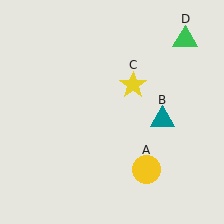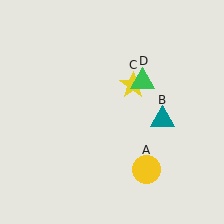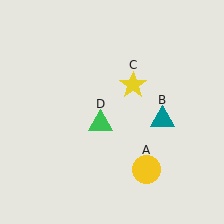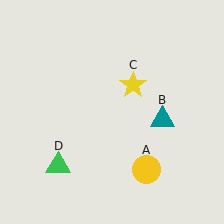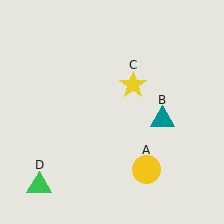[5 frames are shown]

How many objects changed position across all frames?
1 object changed position: green triangle (object D).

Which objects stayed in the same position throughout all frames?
Yellow circle (object A) and teal triangle (object B) and yellow star (object C) remained stationary.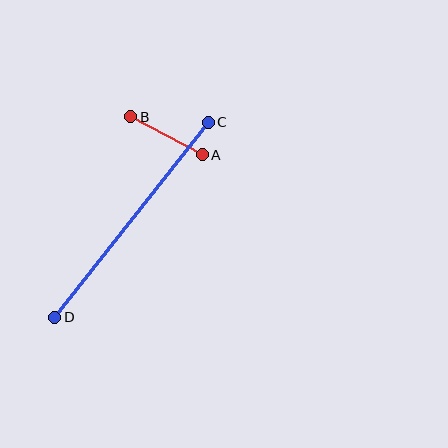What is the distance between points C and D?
The distance is approximately 248 pixels.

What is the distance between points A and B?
The distance is approximately 81 pixels.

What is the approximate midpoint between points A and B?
The midpoint is at approximately (166, 136) pixels.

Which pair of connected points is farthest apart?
Points C and D are farthest apart.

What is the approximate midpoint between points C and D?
The midpoint is at approximately (131, 220) pixels.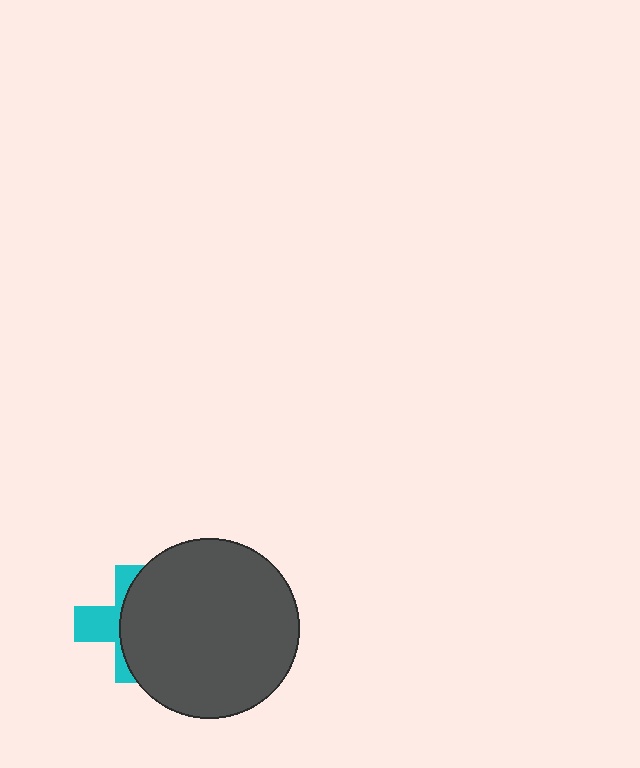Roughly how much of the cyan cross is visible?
A small part of it is visible (roughly 38%).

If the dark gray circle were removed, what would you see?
You would see the complete cyan cross.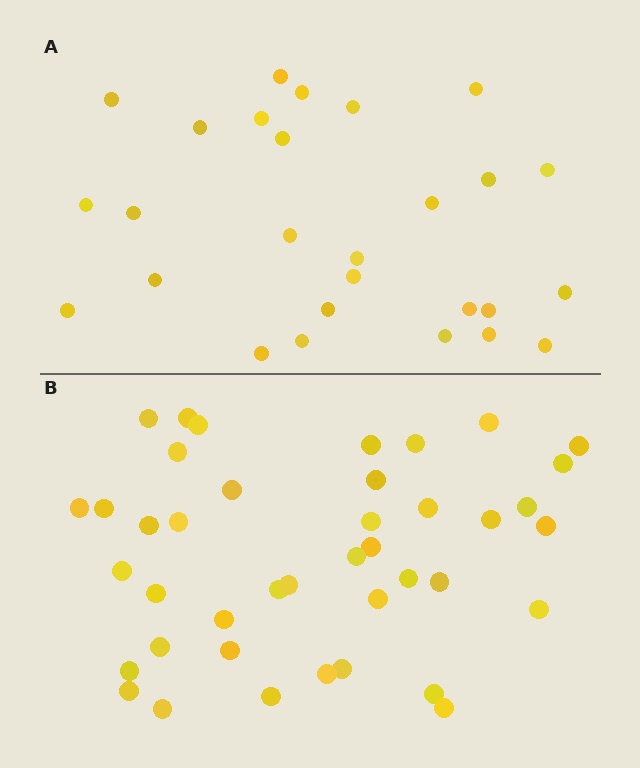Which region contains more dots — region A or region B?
Region B (the bottom region) has more dots.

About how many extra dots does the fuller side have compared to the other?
Region B has approximately 15 more dots than region A.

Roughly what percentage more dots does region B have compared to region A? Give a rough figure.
About 50% more.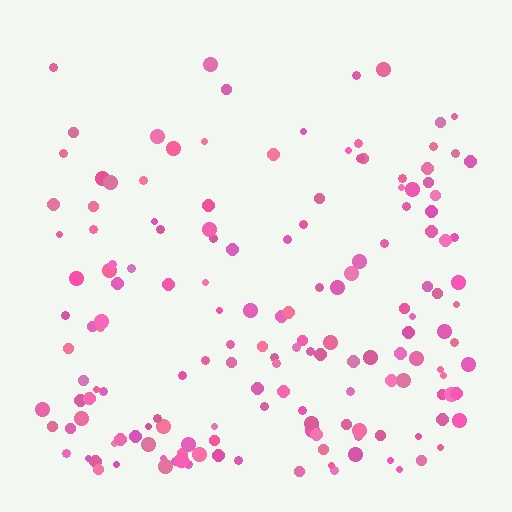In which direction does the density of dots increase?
From top to bottom, with the bottom side densest.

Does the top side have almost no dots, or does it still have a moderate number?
Still a moderate number, just noticeably fewer than the bottom.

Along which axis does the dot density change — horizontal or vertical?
Vertical.